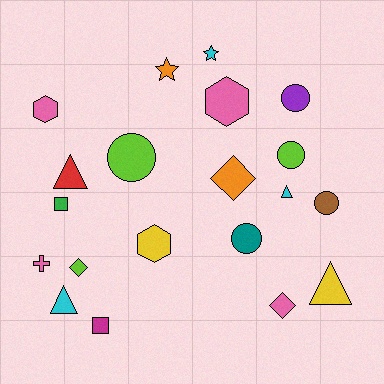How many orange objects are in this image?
There are 2 orange objects.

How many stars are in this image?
There are 2 stars.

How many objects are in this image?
There are 20 objects.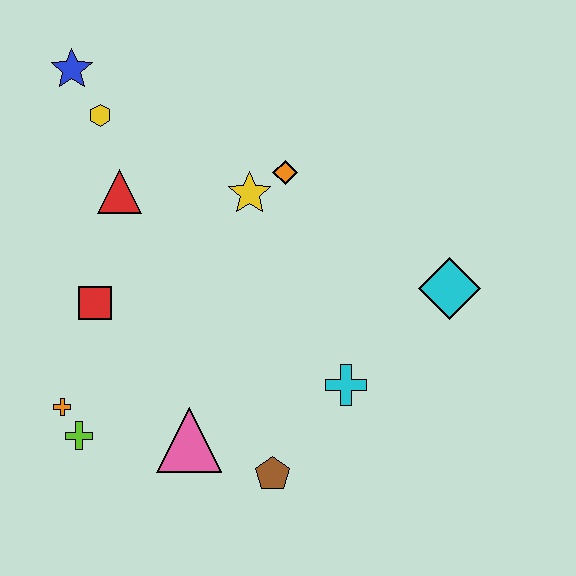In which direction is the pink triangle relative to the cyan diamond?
The pink triangle is to the left of the cyan diamond.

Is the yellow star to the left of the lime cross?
No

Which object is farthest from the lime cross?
The cyan diamond is farthest from the lime cross.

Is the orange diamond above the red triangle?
Yes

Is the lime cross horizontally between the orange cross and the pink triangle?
Yes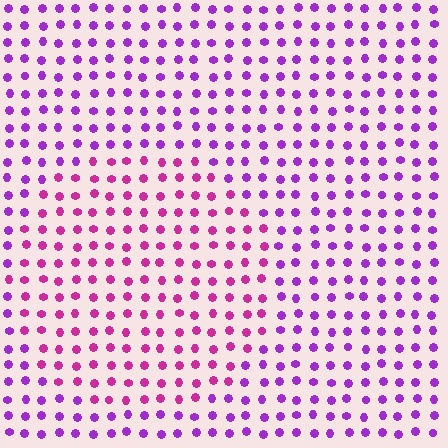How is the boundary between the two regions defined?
The boundary is defined purely by a slight shift in hue (about 35 degrees). Spacing, size, and orientation are identical on both sides.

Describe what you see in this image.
The image is filled with small purple elements in a uniform arrangement. A circle-shaped region is visible where the elements are tinted to a slightly different hue, forming a subtle color boundary.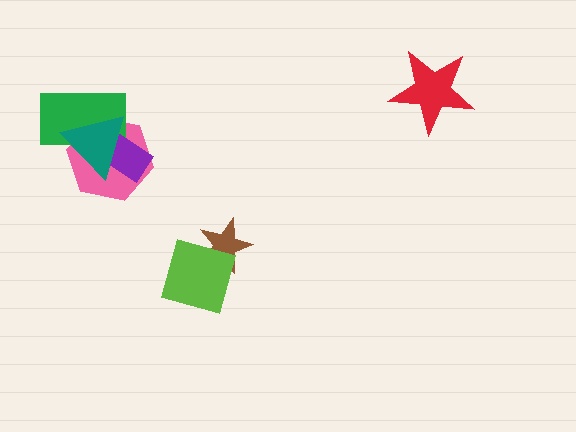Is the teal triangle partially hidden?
No, no other shape covers it.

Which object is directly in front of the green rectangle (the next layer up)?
The purple rectangle is directly in front of the green rectangle.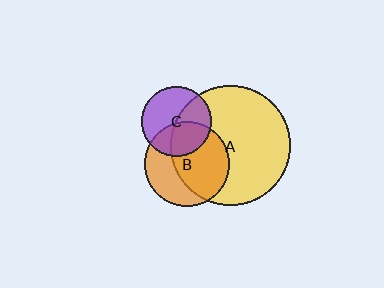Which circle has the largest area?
Circle A (yellow).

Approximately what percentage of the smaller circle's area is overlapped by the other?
Approximately 40%.